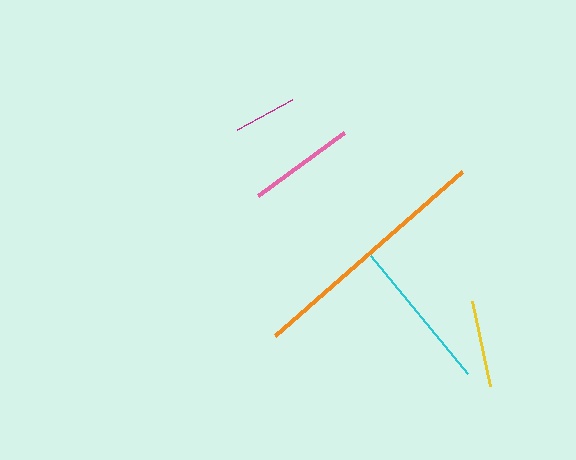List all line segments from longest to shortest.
From longest to shortest: orange, cyan, pink, yellow, magenta.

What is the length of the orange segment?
The orange segment is approximately 249 pixels long.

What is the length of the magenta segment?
The magenta segment is approximately 64 pixels long.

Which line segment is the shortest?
The magenta line is the shortest at approximately 64 pixels.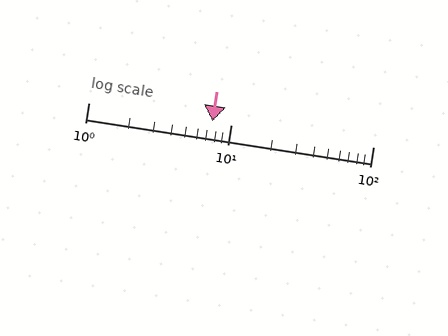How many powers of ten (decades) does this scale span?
The scale spans 2 decades, from 1 to 100.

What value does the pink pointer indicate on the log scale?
The pointer indicates approximately 7.4.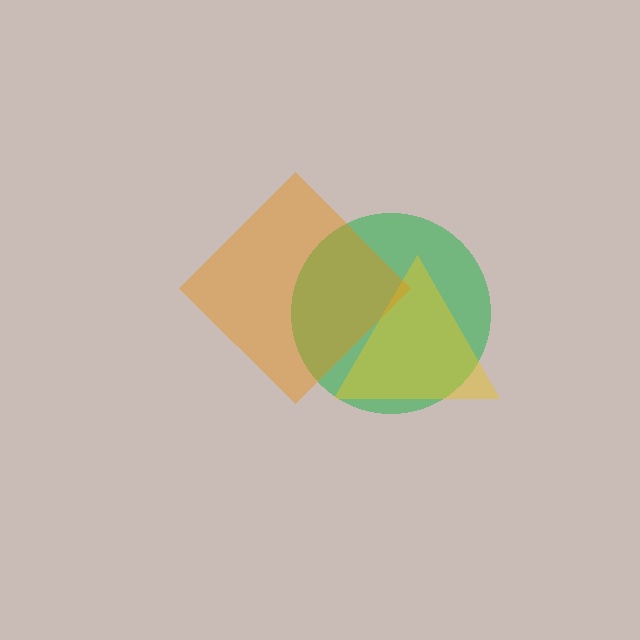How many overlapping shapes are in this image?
There are 3 overlapping shapes in the image.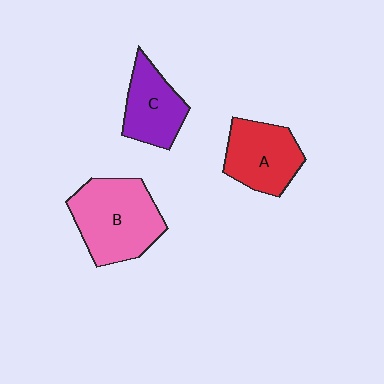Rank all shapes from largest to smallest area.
From largest to smallest: B (pink), A (red), C (purple).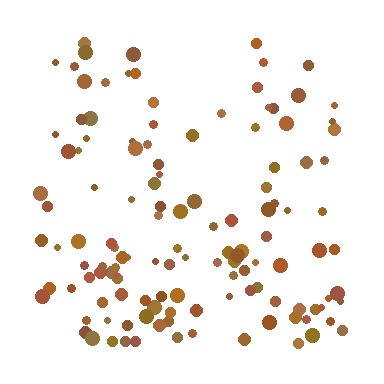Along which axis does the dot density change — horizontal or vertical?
Vertical.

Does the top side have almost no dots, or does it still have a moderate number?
Still a moderate number, just noticeably fewer than the bottom.